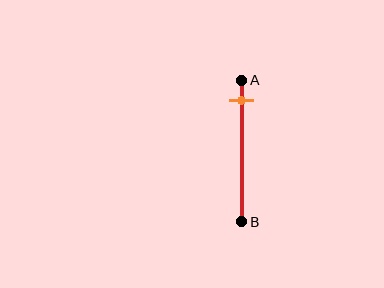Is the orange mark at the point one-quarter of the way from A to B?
No, the mark is at about 15% from A, not at the 25% one-quarter point.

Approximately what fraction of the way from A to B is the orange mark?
The orange mark is approximately 15% of the way from A to B.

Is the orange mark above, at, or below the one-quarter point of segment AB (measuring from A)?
The orange mark is above the one-quarter point of segment AB.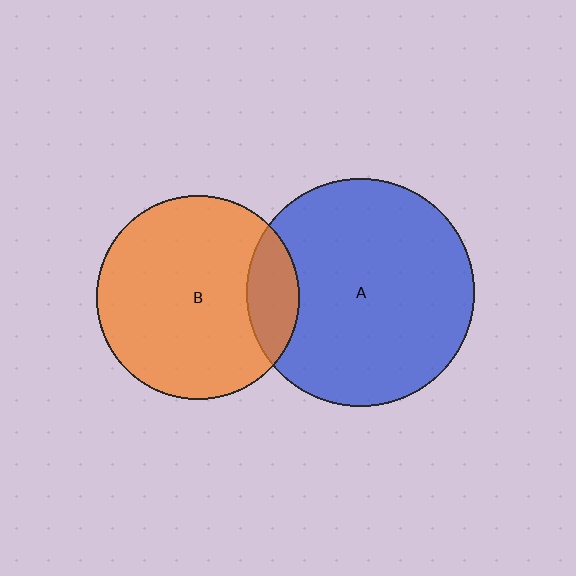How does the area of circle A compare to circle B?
Approximately 1.3 times.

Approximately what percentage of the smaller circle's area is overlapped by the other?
Approximately 15%.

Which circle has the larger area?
Circle A (blue).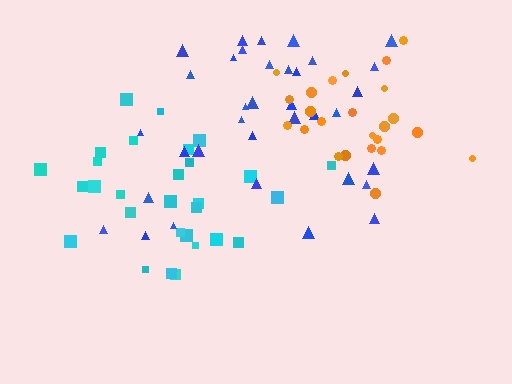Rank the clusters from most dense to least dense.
orange, cyan, blue.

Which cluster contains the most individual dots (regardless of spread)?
Blue (35).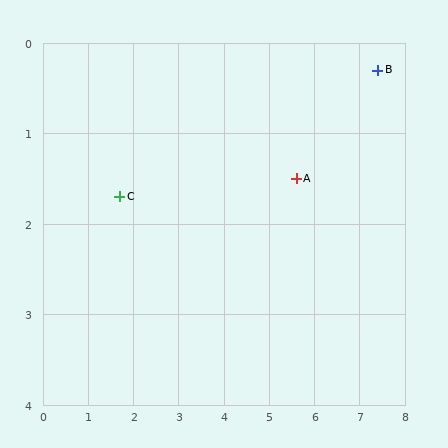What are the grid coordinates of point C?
Point C is at approximately (1.7, 1.7).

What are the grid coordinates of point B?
Point B is at approximately (7.4, 0.3).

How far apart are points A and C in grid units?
Points A and C are about 3.9 grid units apart.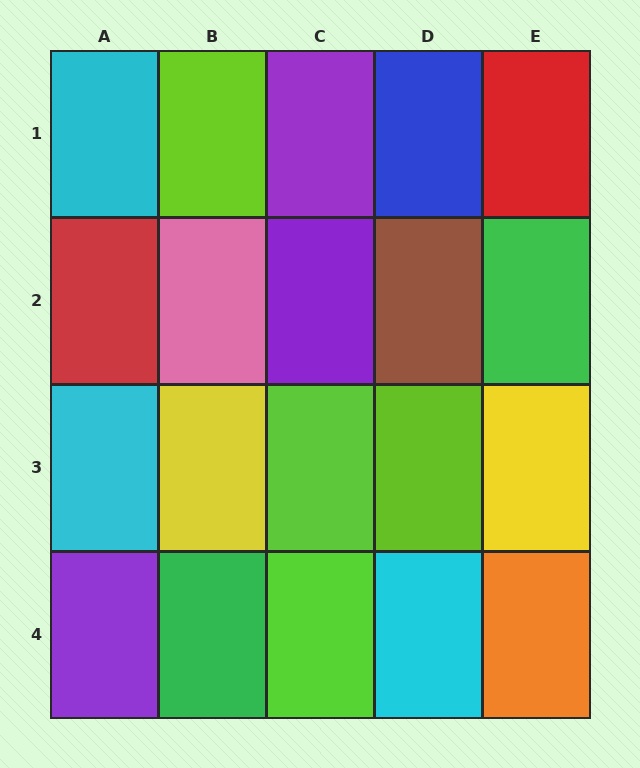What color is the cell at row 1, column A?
Cyan.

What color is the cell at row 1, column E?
Red.